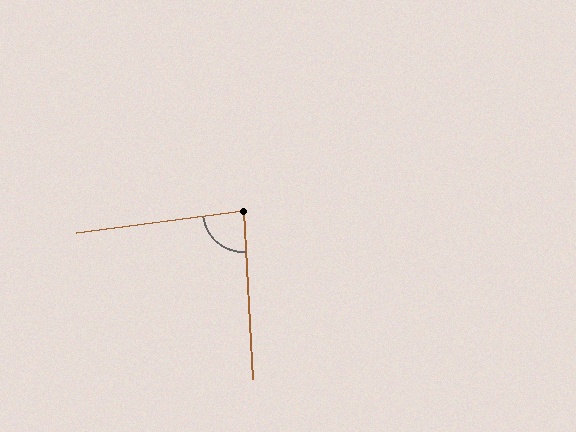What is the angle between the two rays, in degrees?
Approximately 85 degrees.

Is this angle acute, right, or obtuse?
It is approximately a right angle.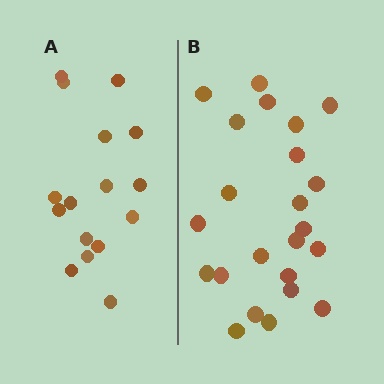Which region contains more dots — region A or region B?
Region B (the right region) has more dots.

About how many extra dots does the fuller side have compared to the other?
Region B has roughly 8 or so more dots than region A.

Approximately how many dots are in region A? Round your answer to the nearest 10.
About 20 dots. (The exact count is 16, which rounds to 20.)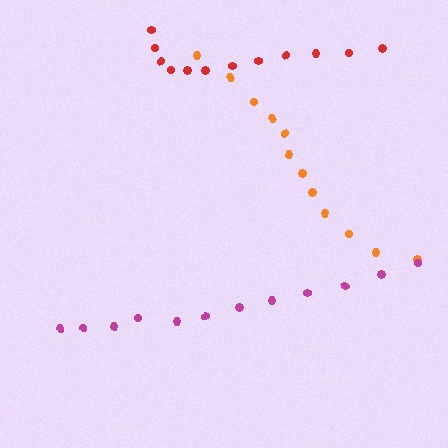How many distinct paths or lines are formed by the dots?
There are 3 distinct paths.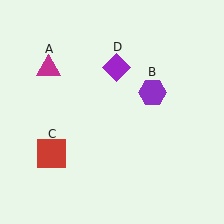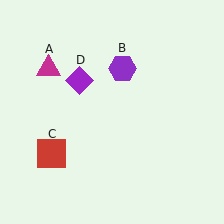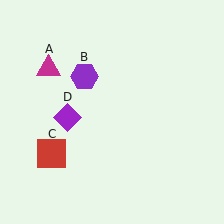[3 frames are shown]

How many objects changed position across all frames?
2 objects changed position: purple hexagon (object B), purple diamond (object D).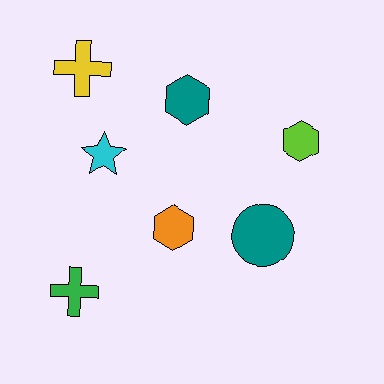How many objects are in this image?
There are 7 objects.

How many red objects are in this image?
There are no red objects.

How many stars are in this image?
There is 1 star.